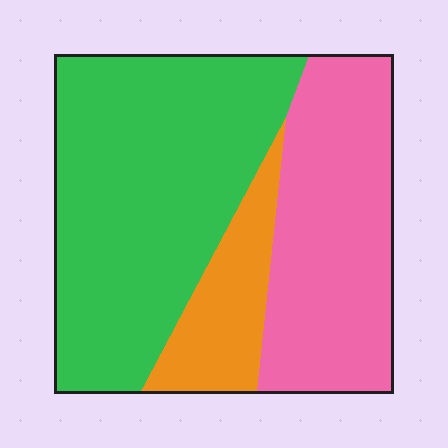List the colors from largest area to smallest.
From largest to smallest: green, pink, orange.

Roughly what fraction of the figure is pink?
Pink covers around 35% of the figure.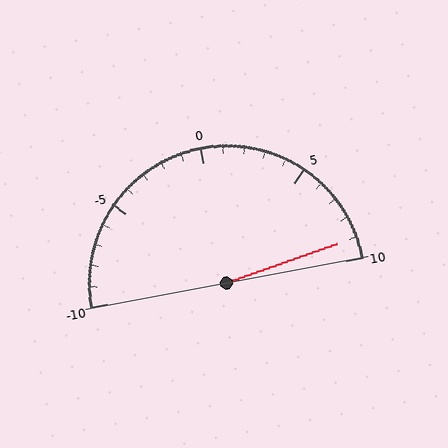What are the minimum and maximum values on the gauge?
The gauge ranges from -10 to 10.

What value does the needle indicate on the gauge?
The needle indicates approximately 9.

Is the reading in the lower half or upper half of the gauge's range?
The reading is in the upper half of the range (-10 to 10).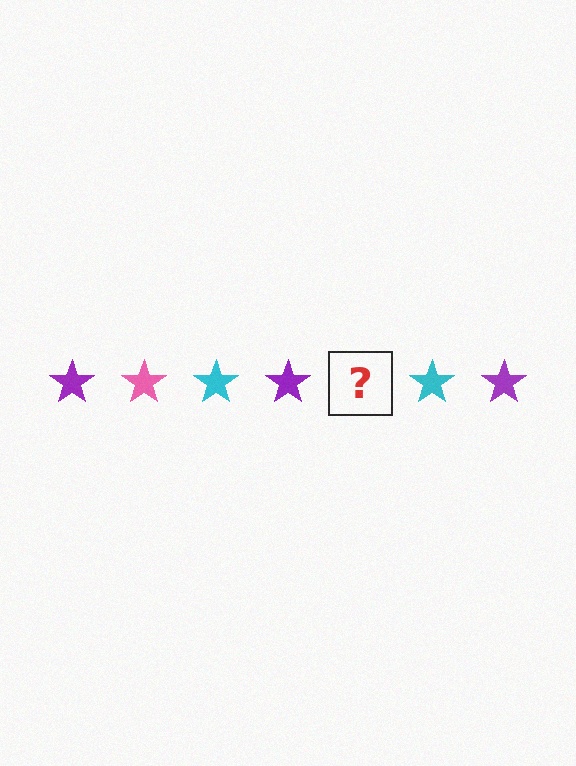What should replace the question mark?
The question mark should be replaced with a pink star.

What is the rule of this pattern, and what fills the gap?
The rule is that the pattern cycles through purple, pink, cyan stars. The gap should be filled with a pink star.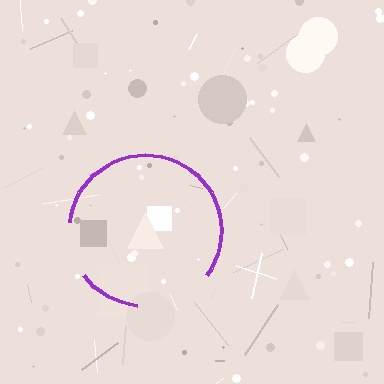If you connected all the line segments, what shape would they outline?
They would outline a circle.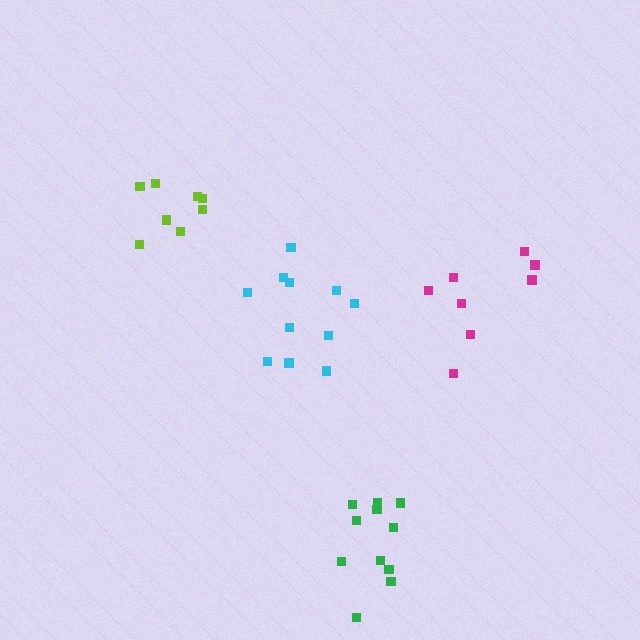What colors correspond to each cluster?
The clusters are colored: cyan, magenta, lime, green.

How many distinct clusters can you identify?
There are 4 distinct clusters.